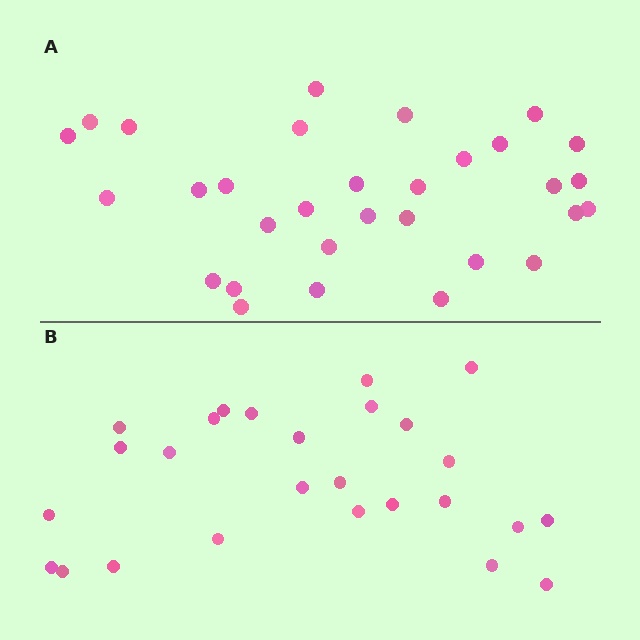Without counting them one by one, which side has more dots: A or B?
Region A (the top region) has more dots.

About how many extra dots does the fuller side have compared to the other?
Region A has about 5 more dots than region B.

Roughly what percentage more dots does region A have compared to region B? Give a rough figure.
About 20% more.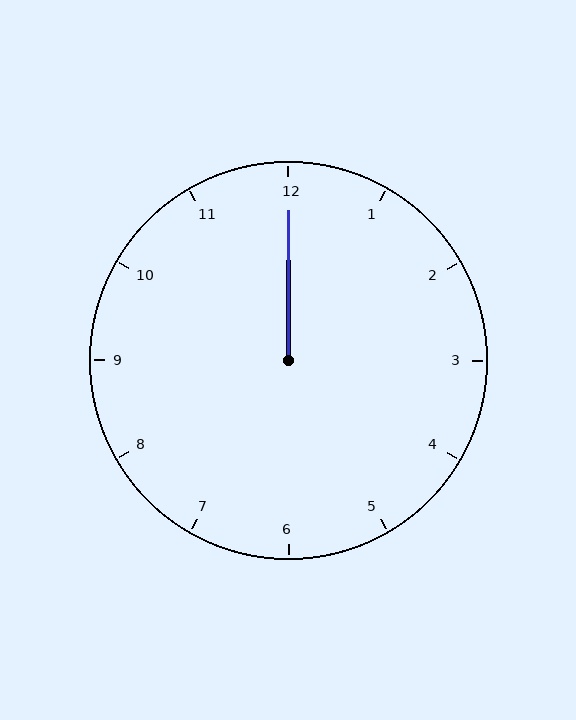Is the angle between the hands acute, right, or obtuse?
It is acute.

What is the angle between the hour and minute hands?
Approximately 0 degrees.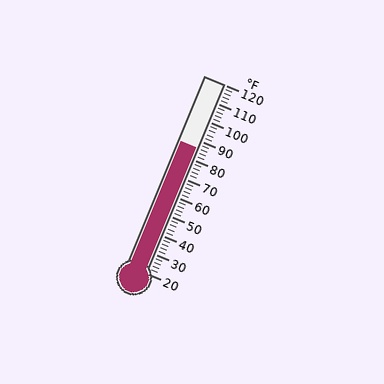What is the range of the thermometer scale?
The thermometer scale ranges from 20°F to 120°F.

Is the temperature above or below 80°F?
The temperature is above 80°F.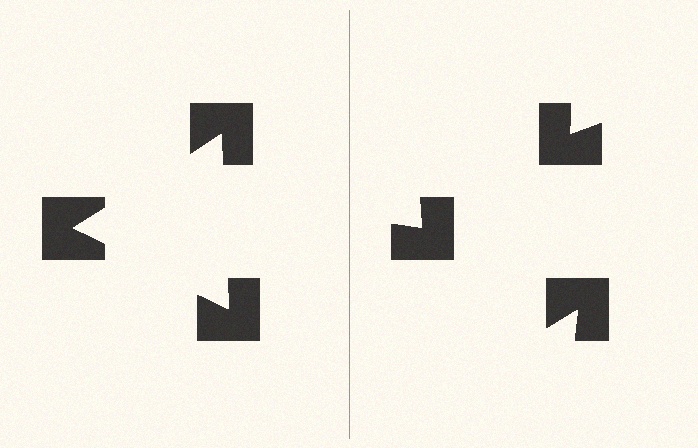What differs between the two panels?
The notched squares are positioned identically on both sides; only the wedge orientations differ. On the left they align to a triangle; on the right they are misaligned.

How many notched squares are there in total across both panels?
6 — 3 on each side.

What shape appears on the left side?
An illusory triangle.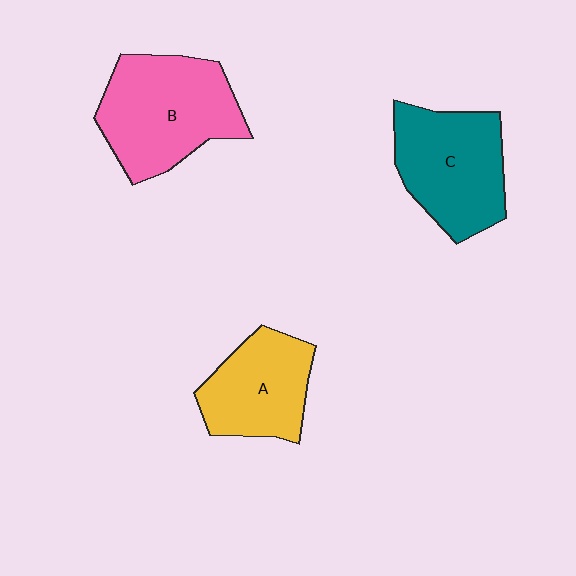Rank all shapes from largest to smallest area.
From largest to smallest: B (pink), C (teal), A (yellow).